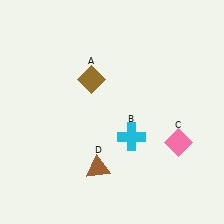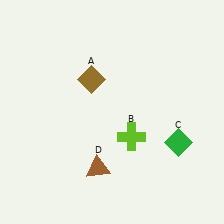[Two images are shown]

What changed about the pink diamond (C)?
In Image 1, C is pink. In Image 2, it changed to green.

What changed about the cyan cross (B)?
In Image 1, B is cyan. In Image 2, it changed to lime.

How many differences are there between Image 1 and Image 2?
There are 2 differences between the two images.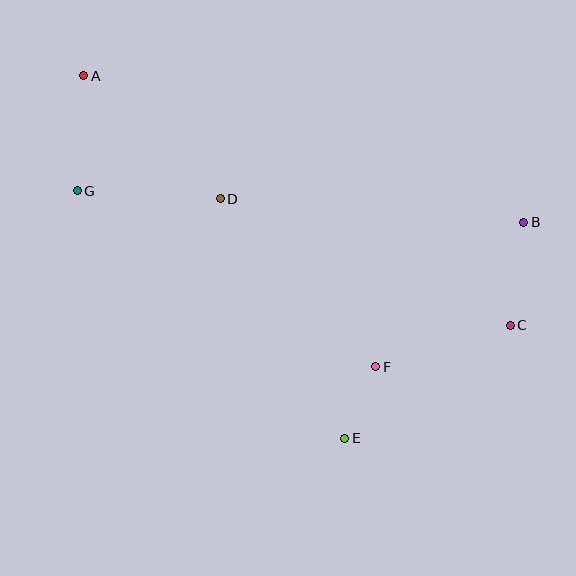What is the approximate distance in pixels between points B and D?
The distance between B and D is approximately 305 pixels.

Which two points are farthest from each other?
Points A and C are farthest from each other.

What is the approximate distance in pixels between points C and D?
The distance between C and D is approximately 317 pixels.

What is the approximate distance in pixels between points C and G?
The distance between C and G is approximately 454 pixels.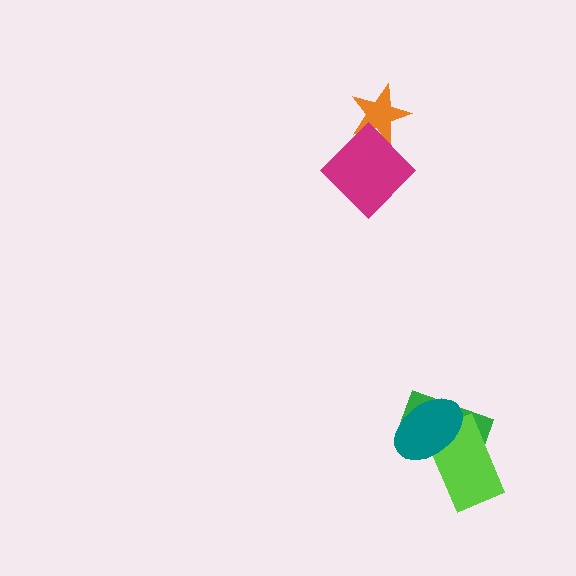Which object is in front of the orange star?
The magenta diamond is in front of the orange star.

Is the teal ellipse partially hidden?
No, no other shape covers it.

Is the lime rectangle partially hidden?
Yes, it is partially covered by another shape.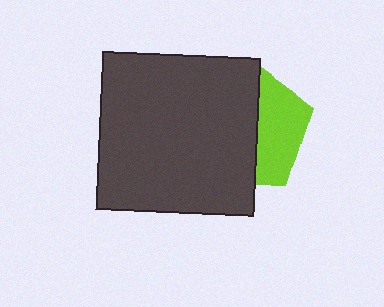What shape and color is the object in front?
The object in front is a dark gray square.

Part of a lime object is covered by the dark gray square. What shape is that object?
It is a pentagon.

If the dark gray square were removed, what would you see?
You would see the complete lime pentagon.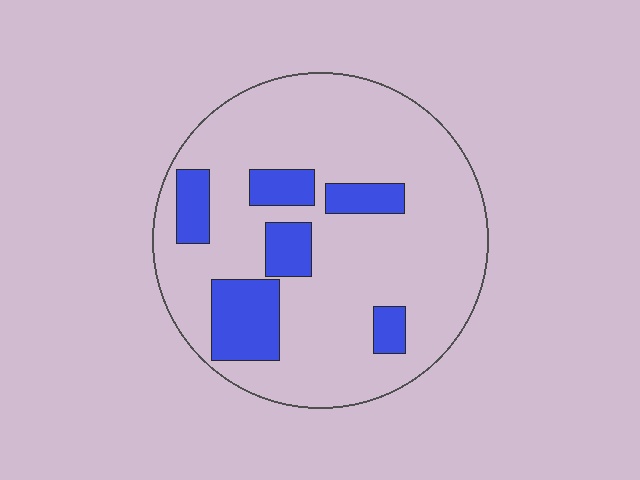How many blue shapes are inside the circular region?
6.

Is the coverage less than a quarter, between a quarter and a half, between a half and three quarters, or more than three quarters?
Less than a quarter.